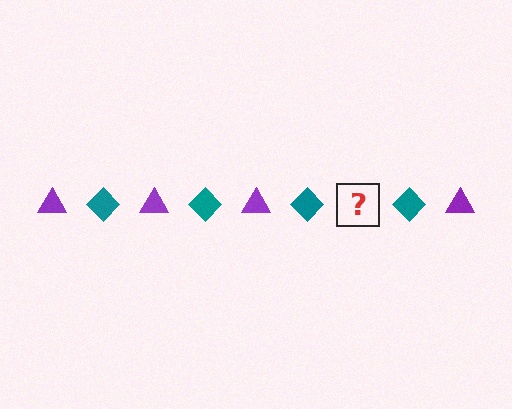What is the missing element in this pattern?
The missing element is a purple triangle.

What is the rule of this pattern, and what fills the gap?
The rule is that the pattern alternates between purple triangle and teal diamond. The gap should be filled with a purple triangle.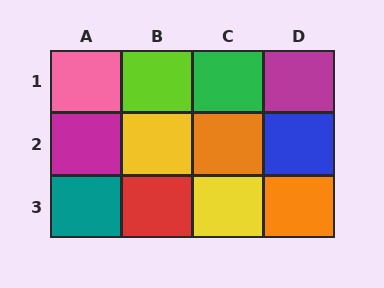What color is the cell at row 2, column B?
Yellow.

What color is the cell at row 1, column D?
Magenta.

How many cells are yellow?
2 cells are yellow.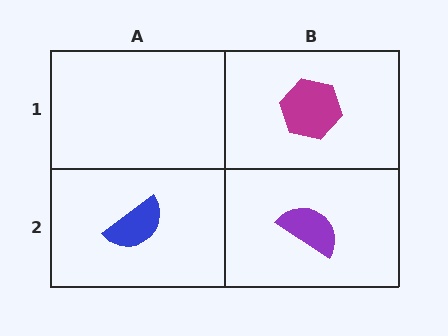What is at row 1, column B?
A magenta hexagon.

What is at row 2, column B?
A purple semicircle.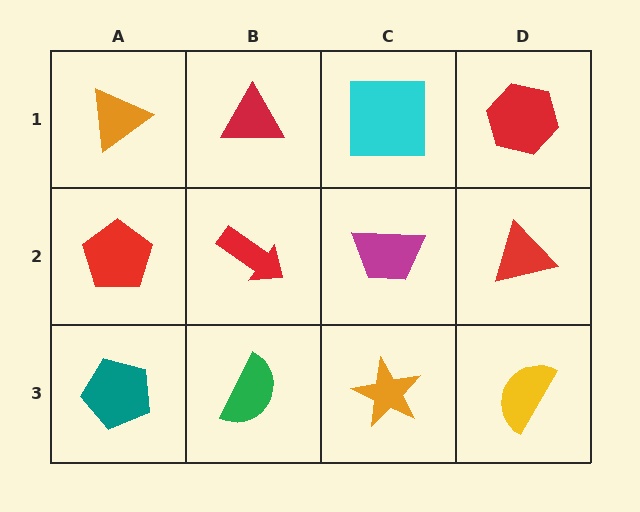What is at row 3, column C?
An orange star.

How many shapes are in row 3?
4 shapes.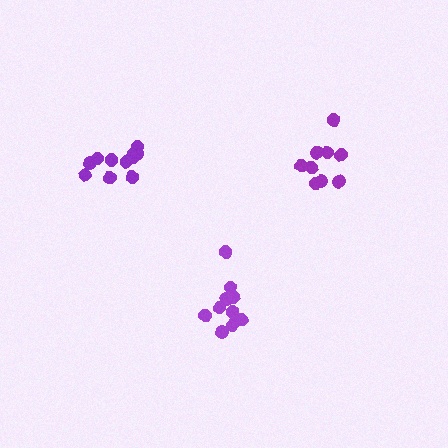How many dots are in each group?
Group 1: 12 dots, Group 2: 11 dots, Group 3: 9 dots (32 total).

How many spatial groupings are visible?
There are 3 spatial groupings.